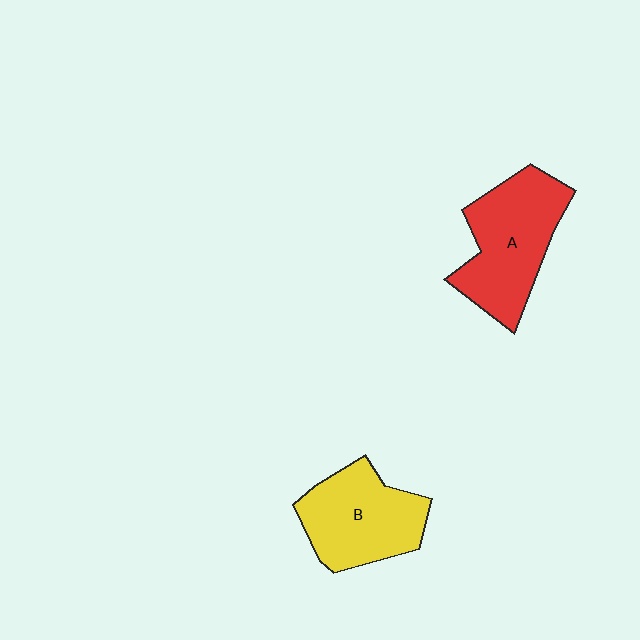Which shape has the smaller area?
Shape B (yellow).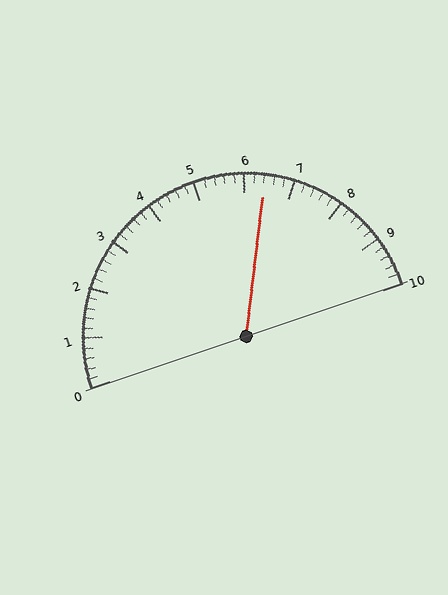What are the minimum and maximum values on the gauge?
The gauge ranges from 0 to 10.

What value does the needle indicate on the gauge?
The needle indicates approximately 6.4.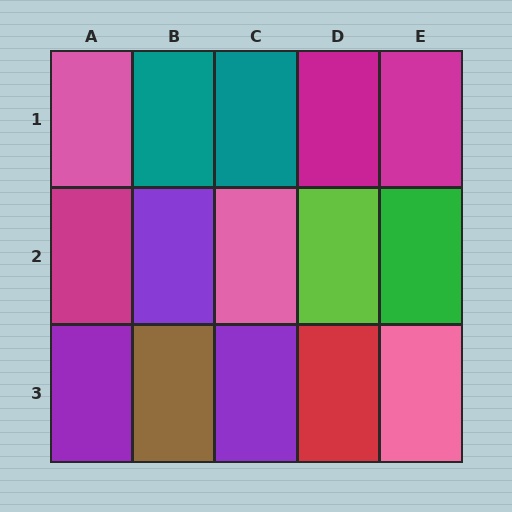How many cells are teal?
2 cells are teal.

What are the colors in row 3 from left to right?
Purple, brown, purple, red, pink.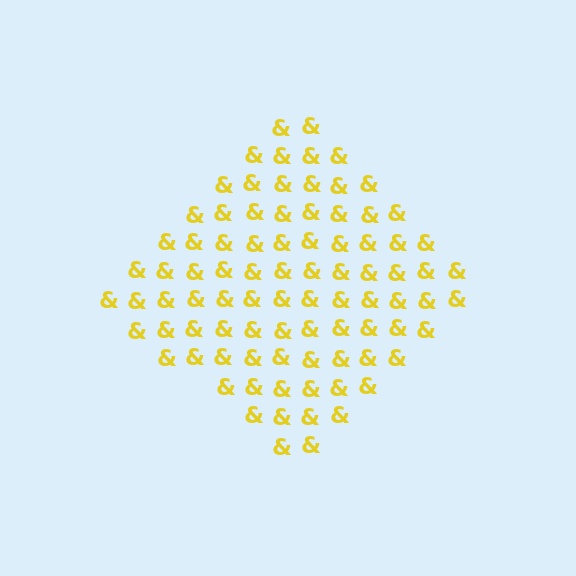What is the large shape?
The large shape is a diamond.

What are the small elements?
The small elements are ampersands.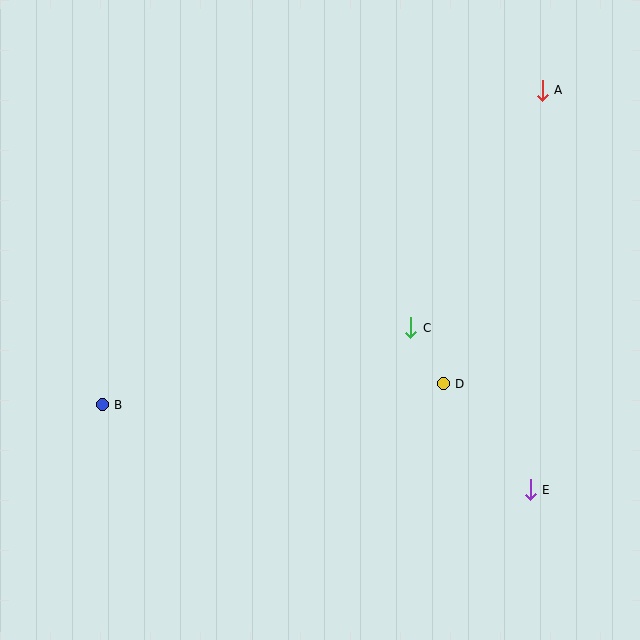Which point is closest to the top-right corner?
Point A is closest to the top-right corner.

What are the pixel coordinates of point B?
Point B is at (102, 405).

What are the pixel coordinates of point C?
Point C is at (411, 328).